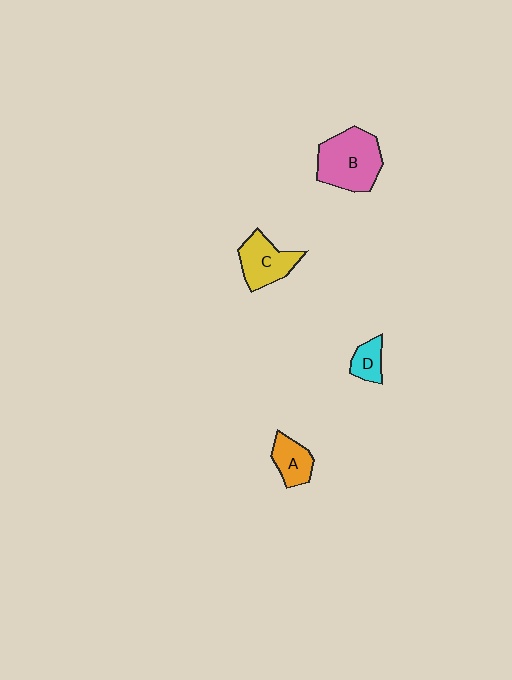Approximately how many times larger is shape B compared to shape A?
Approximately 2.1 times.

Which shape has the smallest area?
Shape D (cyan).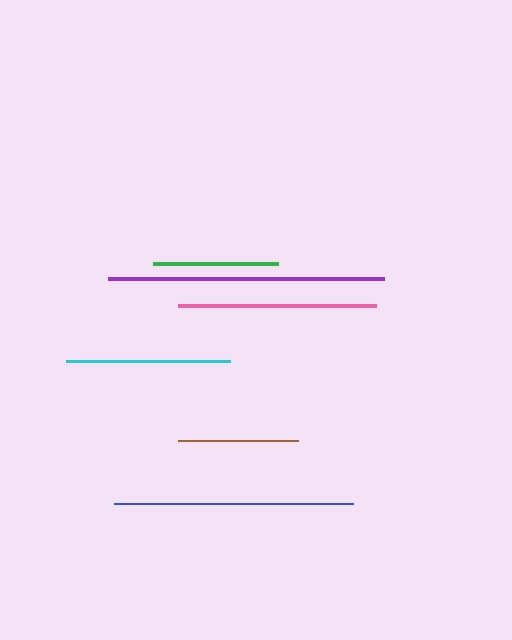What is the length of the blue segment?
The blue segment is approximately 239 pixels long.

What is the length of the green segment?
The green segment is approximately 125 pixels long.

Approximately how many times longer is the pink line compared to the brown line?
The pink line is approximately 1.7 times the length of the brown line.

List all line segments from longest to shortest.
From longest to shortest: purple, blue, pink, cyan, green, brown.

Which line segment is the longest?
The purple line is the longest at approximately 277 pixels.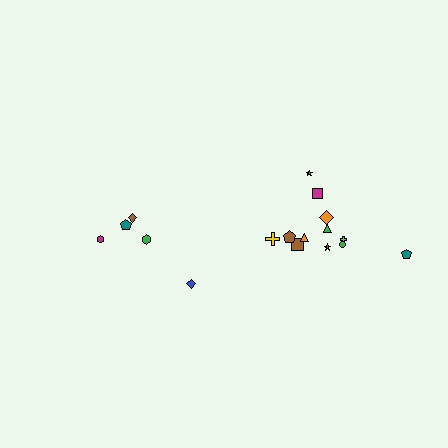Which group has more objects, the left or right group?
The right group.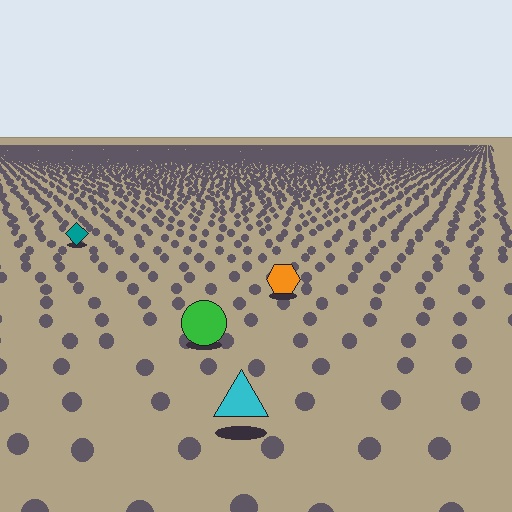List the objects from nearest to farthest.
From nearest to farthest: the cyan triangle, the green circle, the orange hexagon, the teal diamond.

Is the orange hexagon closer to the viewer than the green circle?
No. The green circle is closer — you can tell from the texture gradient: the ground texture is coarser near it.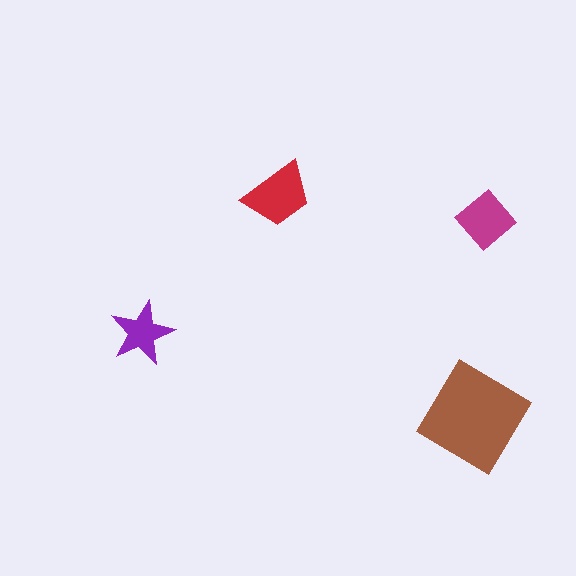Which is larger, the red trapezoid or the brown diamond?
The brown diamond.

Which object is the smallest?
The purple star.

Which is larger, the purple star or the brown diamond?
The brown diamond.